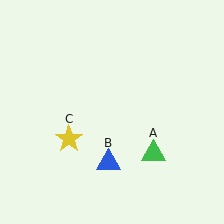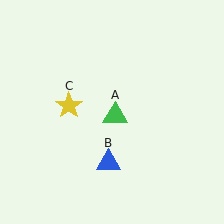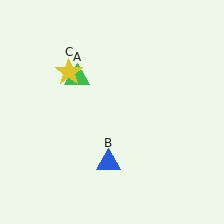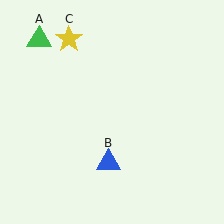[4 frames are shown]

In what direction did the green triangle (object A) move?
The green triangle (object A) moved up and to the left.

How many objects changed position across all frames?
2 objects changed position: green triangle (object A), yellow star (object C).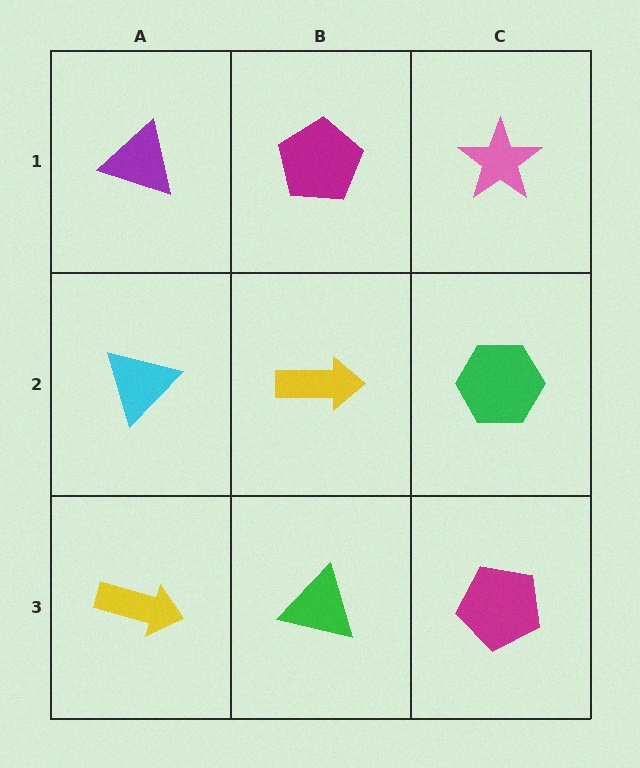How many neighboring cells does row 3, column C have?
2.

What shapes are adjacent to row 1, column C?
A green hexagon (row 2, column C), a magenta pentagon (row 1, column B).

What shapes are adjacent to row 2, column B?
A magenta pentagon (row 1, column B), a green triangle (row 3, column B), a cyan triangle (row 2, column A), a green hexagon (row 2, column C).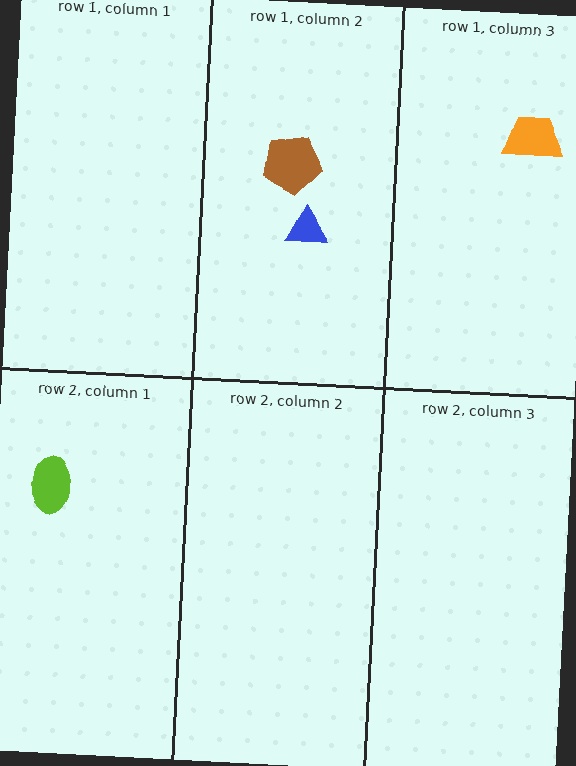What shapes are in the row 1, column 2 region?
The brown pentagon, the blue triangle.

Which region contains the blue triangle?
The row 1, column 2 region.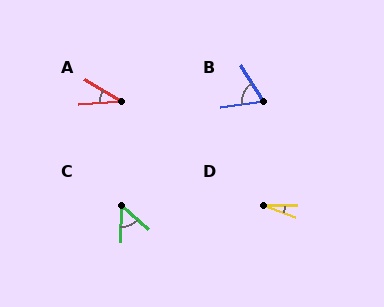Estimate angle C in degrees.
Approximately 49 degrees.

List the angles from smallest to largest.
D (21°), A (34°), C (49°), B (66°).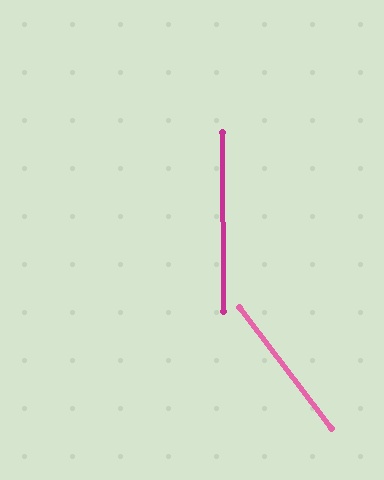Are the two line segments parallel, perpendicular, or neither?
Neither parallel nor perpendicular — they differ by about 37°.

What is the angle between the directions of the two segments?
Approximately 37 degrees.